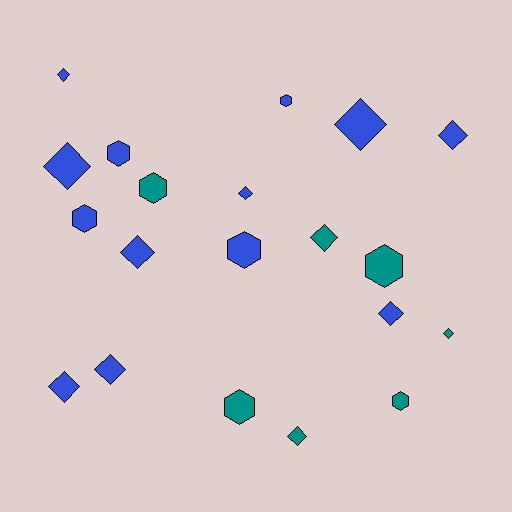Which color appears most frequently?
Blue, with 13 objects.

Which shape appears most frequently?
Diamond, with 12 objects.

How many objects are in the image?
There are 20 objects.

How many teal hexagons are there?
There are 4 teal hexagons.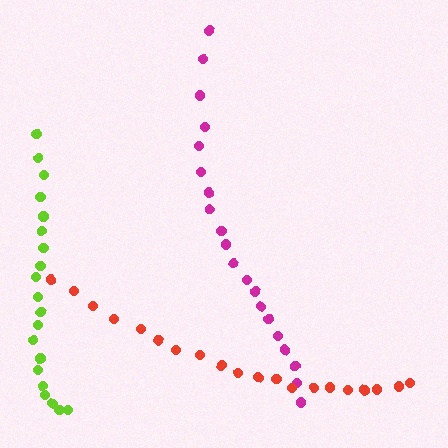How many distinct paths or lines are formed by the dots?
There are 3 distinct paths.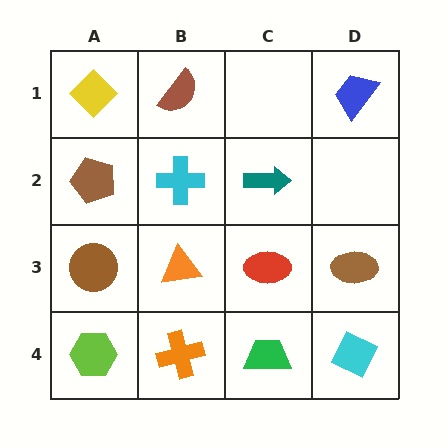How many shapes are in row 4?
4 shapes.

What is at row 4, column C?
A green trapezoid.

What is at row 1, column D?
A blue trapezoid.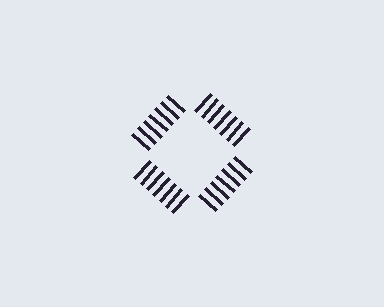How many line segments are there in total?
28 — 7 along each of the 4 edges.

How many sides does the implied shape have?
4 sides — the line-ends trace a square.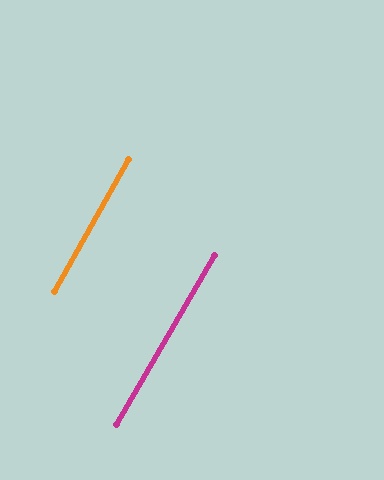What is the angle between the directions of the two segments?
Approximately 1 degree.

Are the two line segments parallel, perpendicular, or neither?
Parallel — their directions differ by only 0.9°.